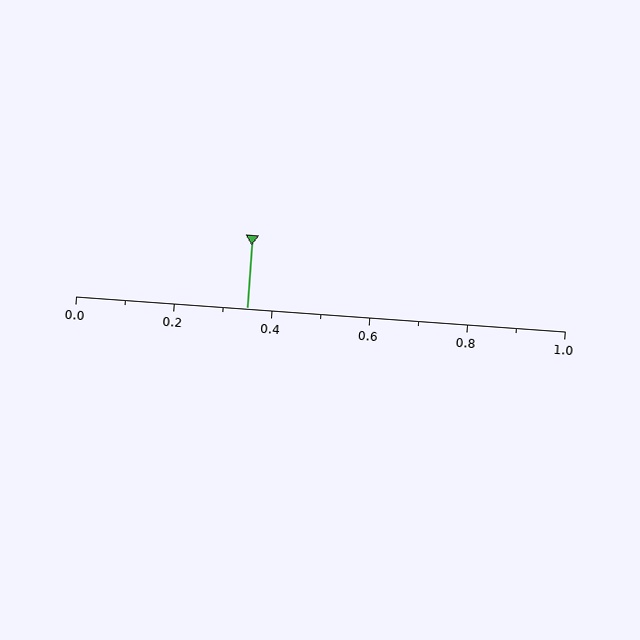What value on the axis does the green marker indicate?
The marker indicates approximately 0.35.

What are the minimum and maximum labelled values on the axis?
The axis runs from 0.0 to 1.0.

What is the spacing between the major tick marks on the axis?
The major ticks are spaced 0.2 apart.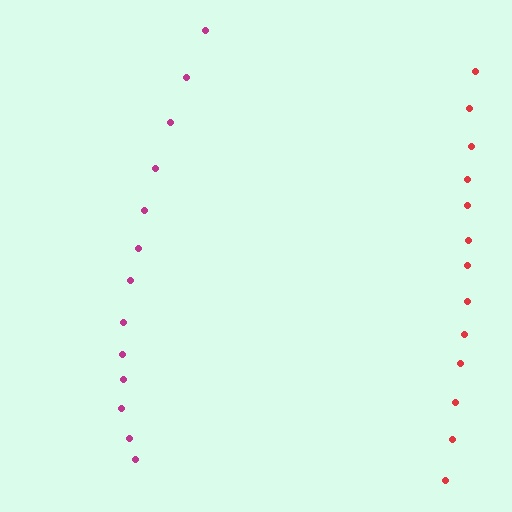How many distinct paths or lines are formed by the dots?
There are 2 distinct paths.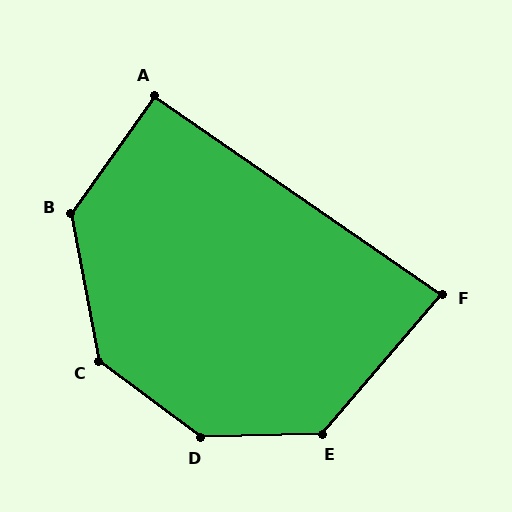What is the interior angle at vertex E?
Approximately 132 degrees (obtuse).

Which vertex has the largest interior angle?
D, at approximately 142 degrees.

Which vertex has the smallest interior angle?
F, at approximately 84 degrees.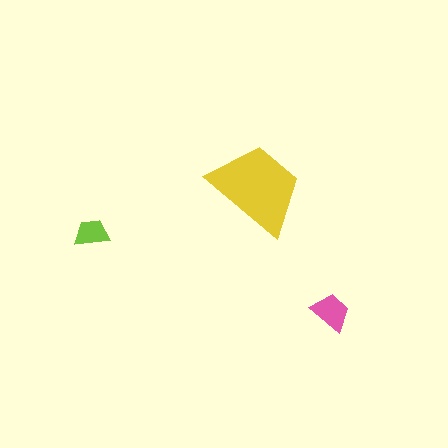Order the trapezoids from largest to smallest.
the yellow one, the pink one, the lime one.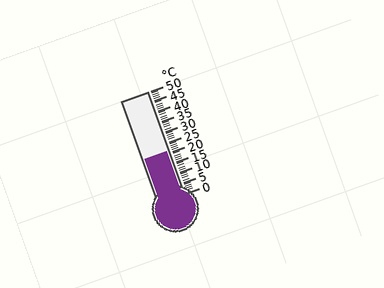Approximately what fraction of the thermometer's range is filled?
The thermometer is filled to approximately 40% of its range.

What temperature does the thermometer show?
The thermometer shows approximately 21°C.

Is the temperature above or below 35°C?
The temperature is below 35°C.